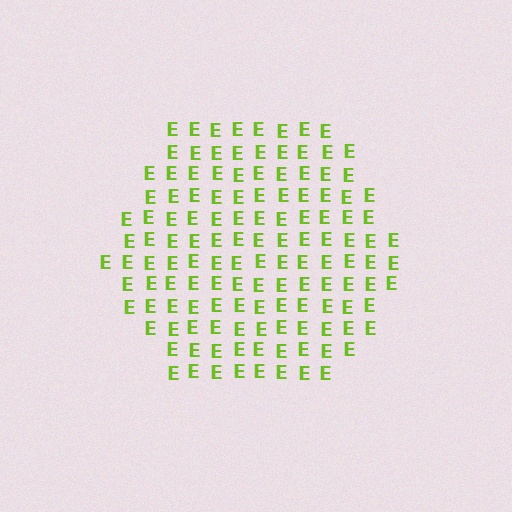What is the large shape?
The large shape is a hexagon.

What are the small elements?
The small elements are letter E's.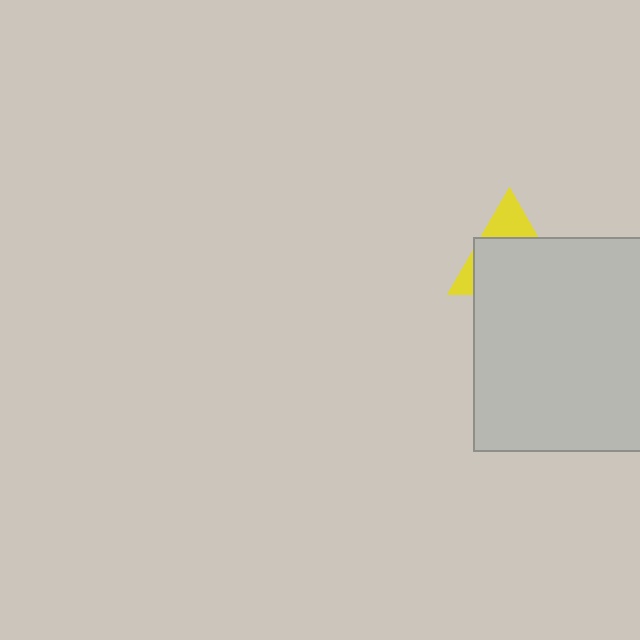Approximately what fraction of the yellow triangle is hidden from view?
Roughly 69% of the yellow triangle is hidden behind the light gray square.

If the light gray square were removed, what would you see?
You would see the complete yellow triangle.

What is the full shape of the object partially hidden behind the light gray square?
The partially hidden object is a yellow triangle.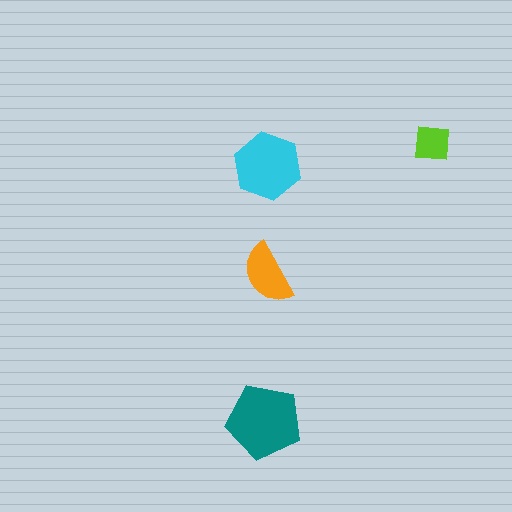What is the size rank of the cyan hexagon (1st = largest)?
2nd.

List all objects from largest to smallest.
The teal pentagon, the cyan hexagon, the orange semicircle, the lime square.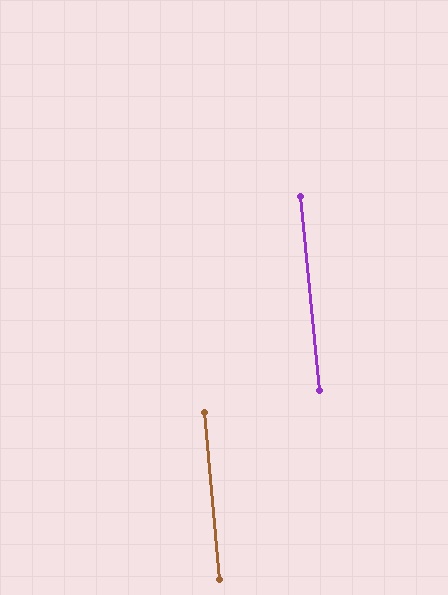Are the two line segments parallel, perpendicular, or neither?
Parallel — their directions differ by only 0.6°.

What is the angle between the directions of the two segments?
Approximately 1 degree.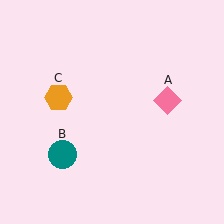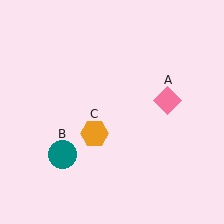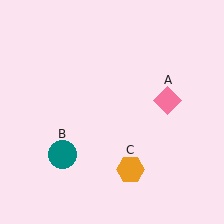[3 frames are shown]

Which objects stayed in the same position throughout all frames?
Pink diamond (object A) and teal circle (object B) remained stationary.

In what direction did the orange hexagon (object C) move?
The orange hexagon (object C) moved down and to the right.